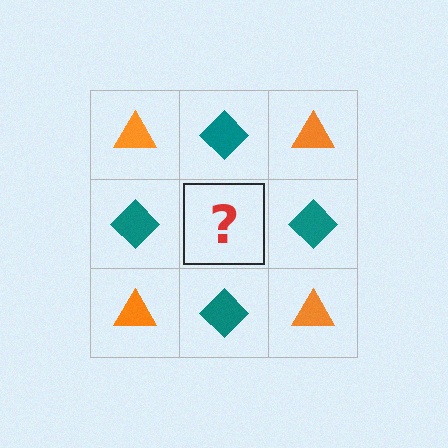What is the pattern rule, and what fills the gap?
The rule is that it alternates orange triangle and teal diamond in a checkerboard pattern. The gap should be filled with an orange triangle.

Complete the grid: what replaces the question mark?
The question mark should be replaced with an orange triangle.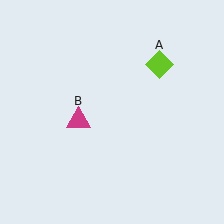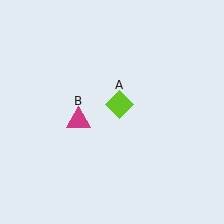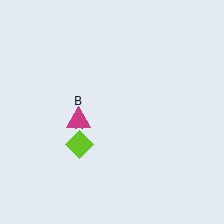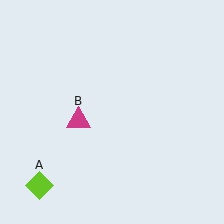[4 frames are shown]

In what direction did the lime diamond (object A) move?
The lime diamond (object A) moved down and to the left.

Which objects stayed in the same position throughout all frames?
Magenta triangle (object B) remained stationary.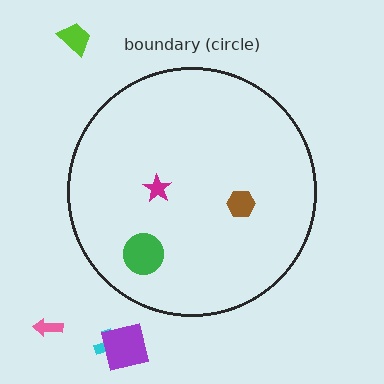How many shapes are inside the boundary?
3 inside, 4 outside.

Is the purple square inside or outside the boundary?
Outside.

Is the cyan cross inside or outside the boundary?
Outside.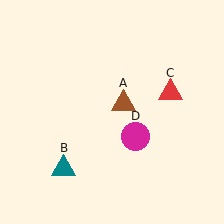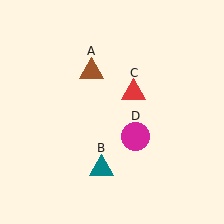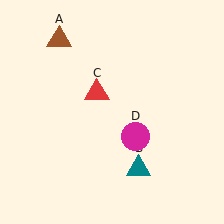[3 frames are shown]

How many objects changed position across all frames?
3 objects changed position: brown triangle (object A), teal triangle (object B), red triangle (object C).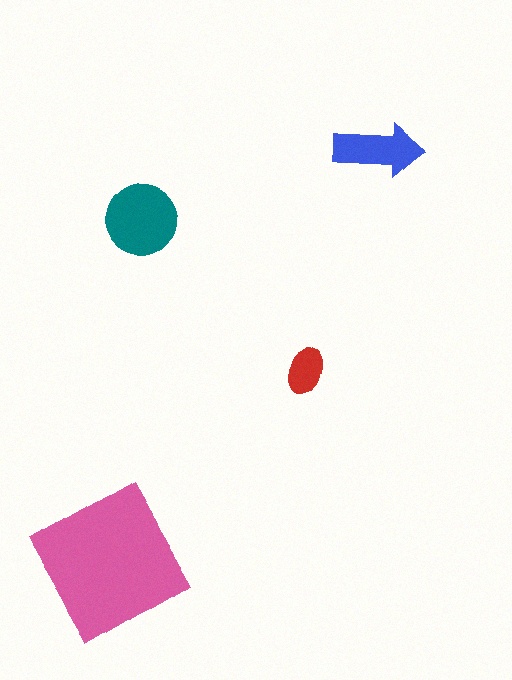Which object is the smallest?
The red ellipse.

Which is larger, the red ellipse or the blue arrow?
The blue arrow.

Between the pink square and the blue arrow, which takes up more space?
The pink square.